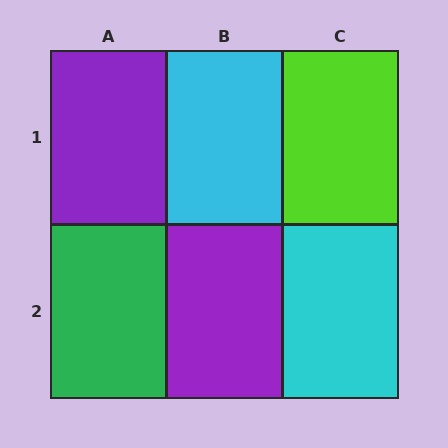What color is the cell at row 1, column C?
Lime.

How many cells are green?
1 cell is green.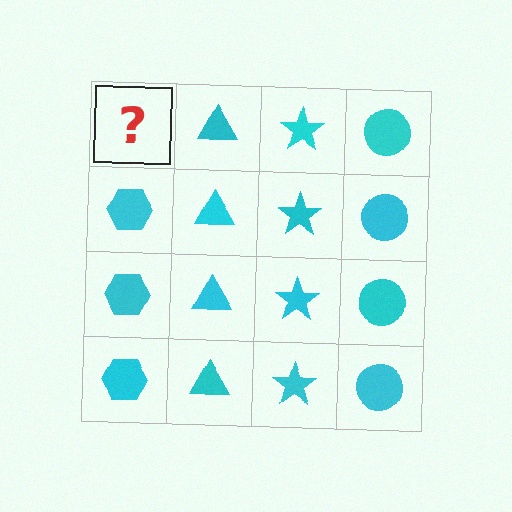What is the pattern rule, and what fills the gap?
The rule is that each column has a consistent shape. The gap should be filled with a cyan hexagon.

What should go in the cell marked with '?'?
The missing cell should contain a cyan hexagon.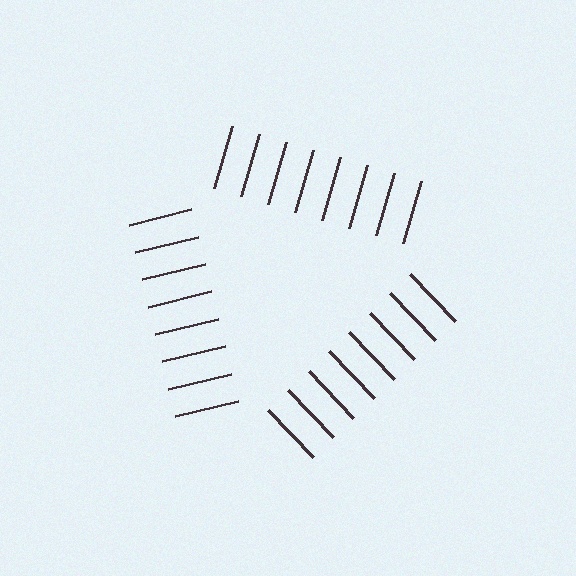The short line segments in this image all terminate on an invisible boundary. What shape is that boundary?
An illusory triangle — the line segments terminate on its edges but no continuous stroke is drawn.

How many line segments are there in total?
24 — 8 along each of the 3 edges.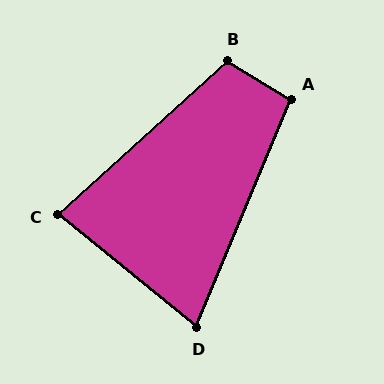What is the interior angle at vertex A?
Approximately 99 degrees (obtuse).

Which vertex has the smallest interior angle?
D, at approximately 73 degrees.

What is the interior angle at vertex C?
Approximately 81 degrees (acute).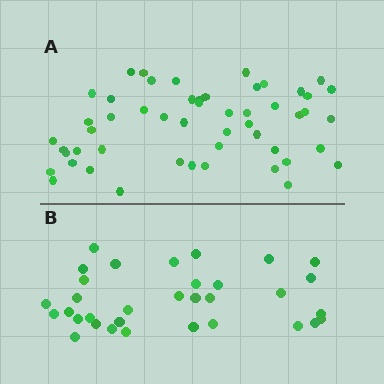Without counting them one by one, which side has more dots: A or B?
Region A (the top region) has more dots.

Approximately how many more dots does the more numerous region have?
Region A has approximately 20 more dots than region B.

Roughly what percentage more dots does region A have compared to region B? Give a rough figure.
About 60% more.